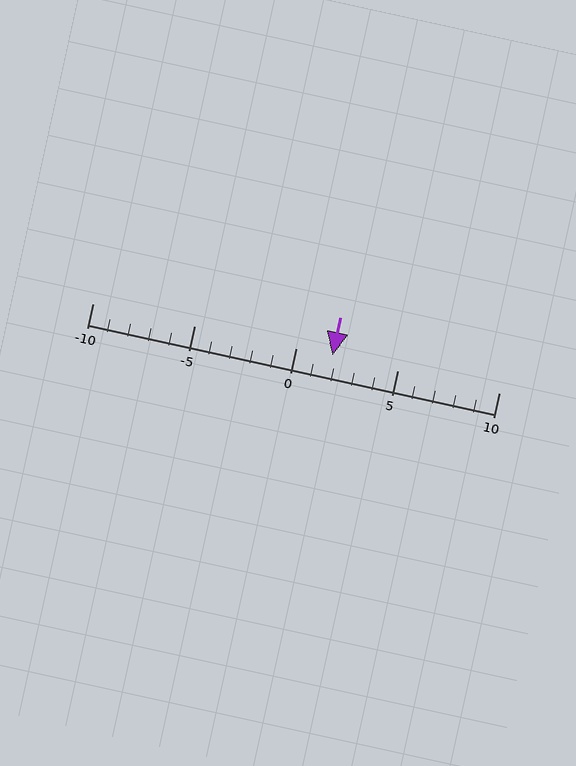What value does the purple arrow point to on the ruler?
The purple arrow points to approximately 2.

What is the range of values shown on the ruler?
The ruler shows values from -10 to 10.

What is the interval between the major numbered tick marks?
The major tick marks are spaced 5 units apart.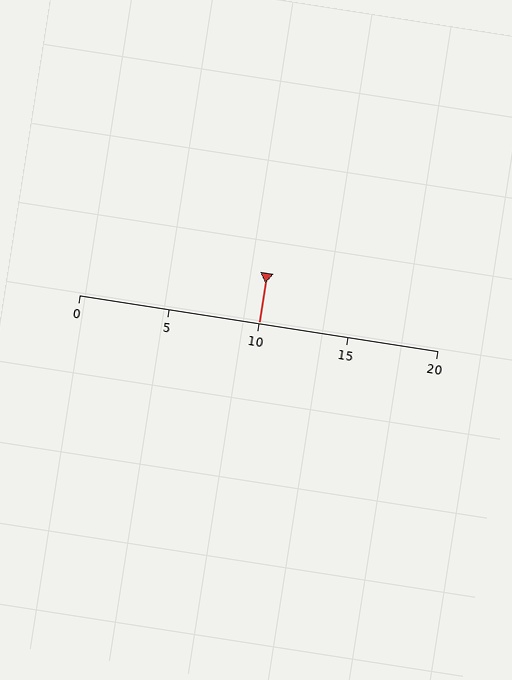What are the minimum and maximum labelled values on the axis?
The axis runs from 0 to 20.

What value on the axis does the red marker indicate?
The marker indicates approximately 10.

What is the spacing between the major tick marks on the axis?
The major ticks are spaced 5 apart.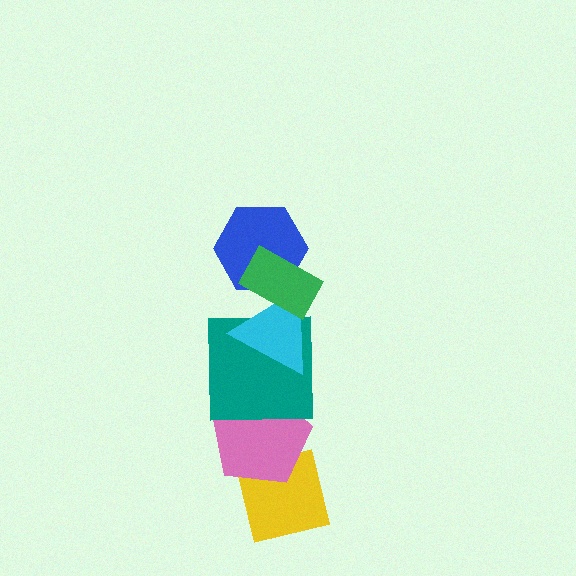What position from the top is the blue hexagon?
The blue hexagon is 2nd from the top.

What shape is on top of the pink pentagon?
The teal square is on top of the pink pentagon.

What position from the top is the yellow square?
The yellow square is 6th from the top.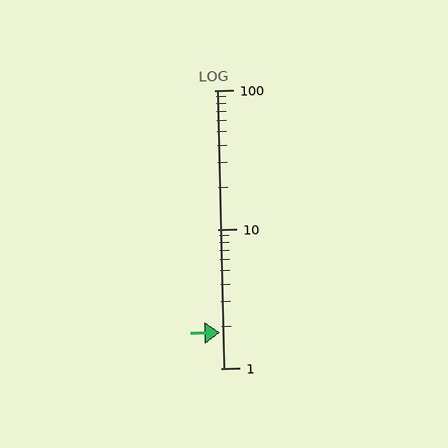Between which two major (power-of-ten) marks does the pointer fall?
The pointer is between 1 and 10.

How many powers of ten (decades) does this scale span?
The scale spans 2 decades, from 1 to 100.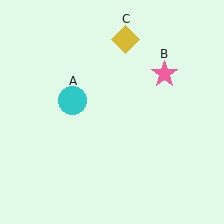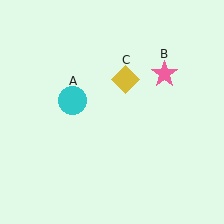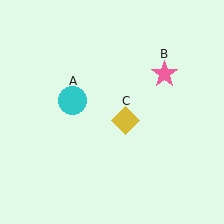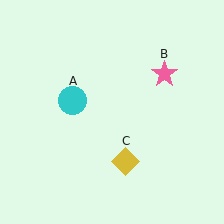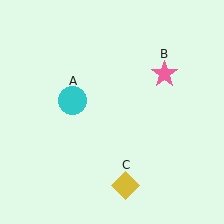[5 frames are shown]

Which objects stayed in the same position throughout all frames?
Cyan circle (object A) and pink star (object B) remained stationary.